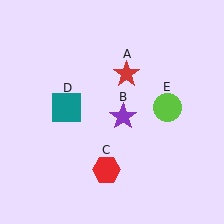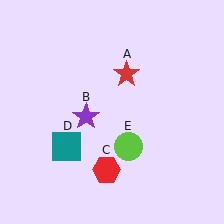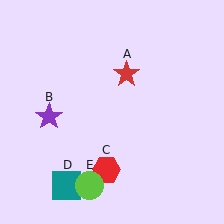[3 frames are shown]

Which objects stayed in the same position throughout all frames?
Red star (object A) and red hexagon (object C) remained stationary.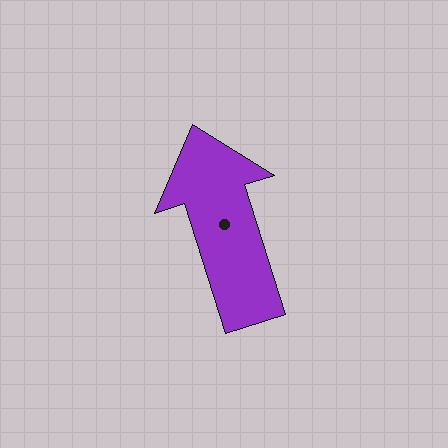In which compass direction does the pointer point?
North.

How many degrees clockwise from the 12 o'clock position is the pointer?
Approximately 342 degrees.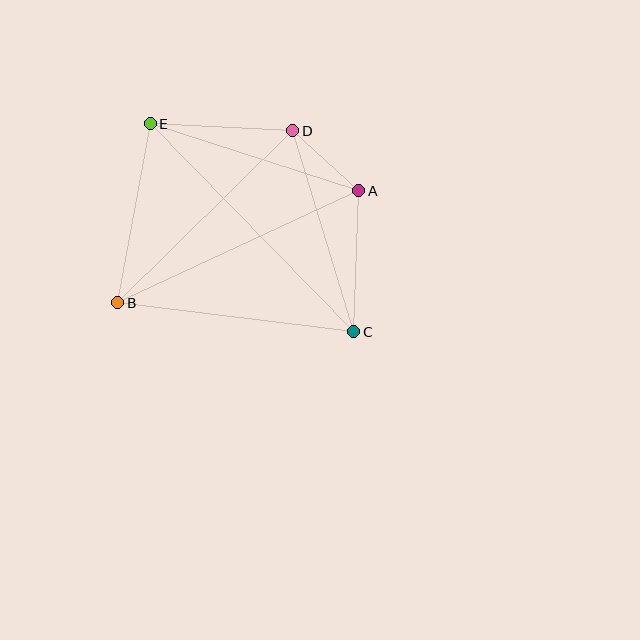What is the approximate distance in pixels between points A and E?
The distance between A and E is approximately 219 pixels.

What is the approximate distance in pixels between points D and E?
The distance between D and E is approximately 143 pixels.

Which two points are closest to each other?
Points A and D are closest to each other.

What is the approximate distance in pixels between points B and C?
The distance between B and C is approximately 238 pixels.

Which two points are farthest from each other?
Points C and E are farthest from each other.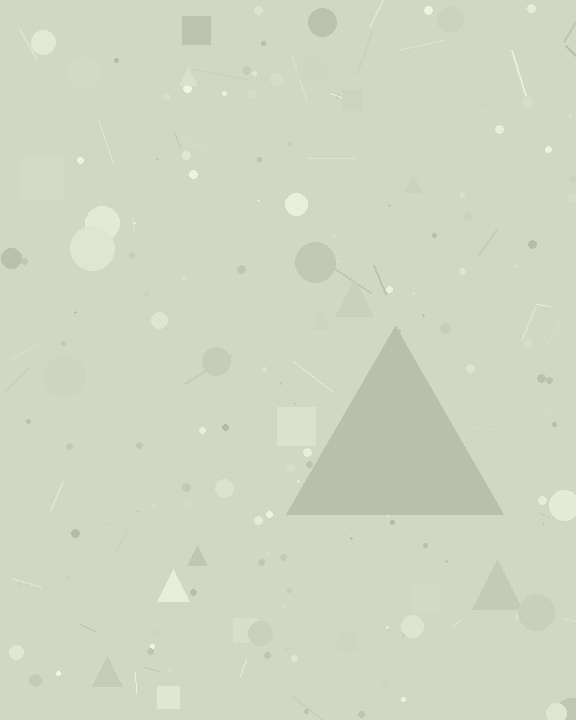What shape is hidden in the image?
A triangle is hidden in the image.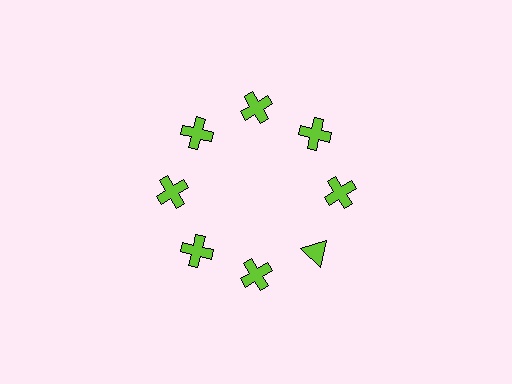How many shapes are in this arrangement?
There are 8 shapes arranged in a ring pattern.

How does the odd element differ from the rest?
It has a different shape: triangle instead of cross.